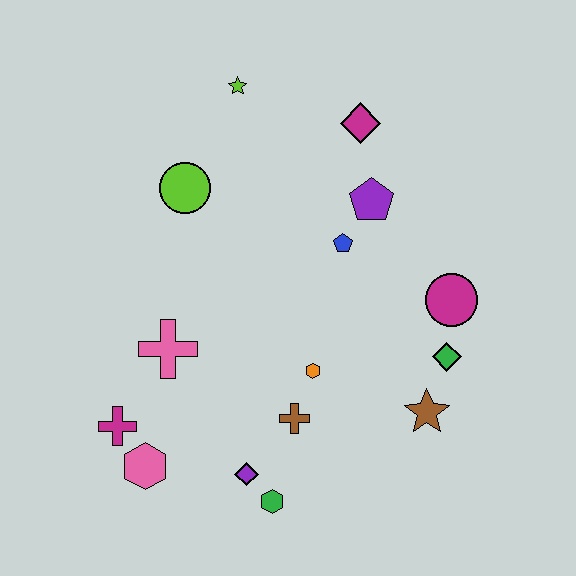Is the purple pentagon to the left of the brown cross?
No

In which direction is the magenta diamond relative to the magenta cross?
The magenta diamond is above the magenta cross.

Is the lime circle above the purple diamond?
Yes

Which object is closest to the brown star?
The green diamond is closest to the brown star.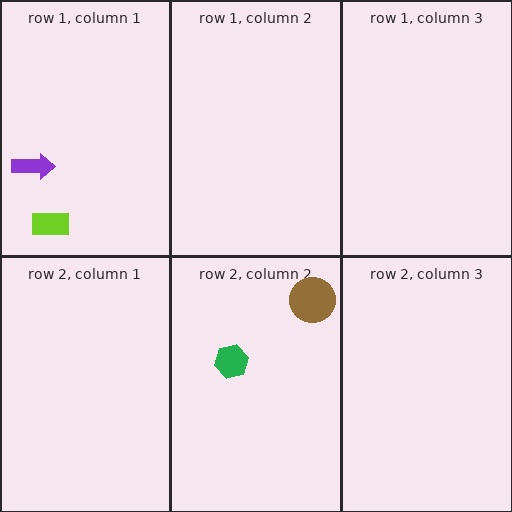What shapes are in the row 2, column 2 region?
The brown circle, the green hexagon.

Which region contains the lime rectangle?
The row 1, column 1 region.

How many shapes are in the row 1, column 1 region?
2.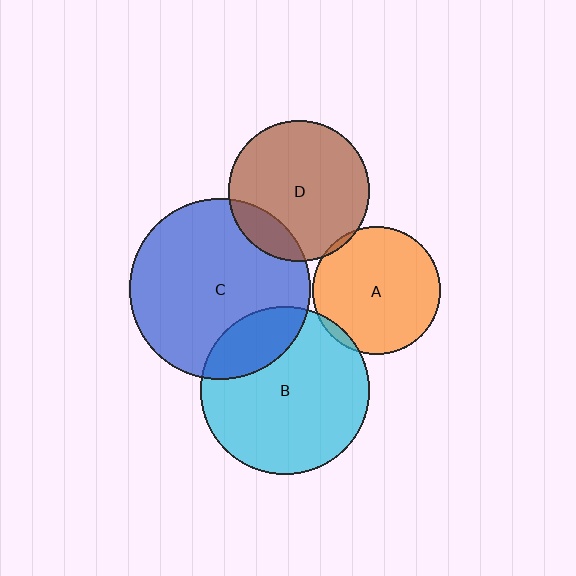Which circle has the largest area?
Circle C (blue).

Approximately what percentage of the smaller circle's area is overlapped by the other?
Approximately 5%.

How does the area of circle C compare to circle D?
Approximately 1.6 times.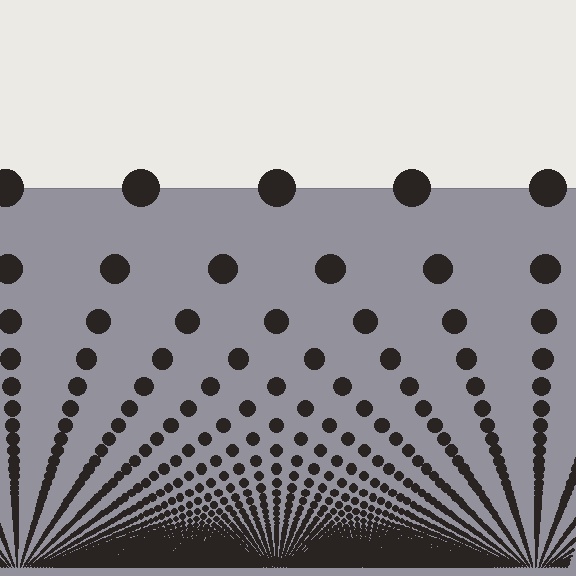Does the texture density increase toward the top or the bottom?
Density increases toward the bottom.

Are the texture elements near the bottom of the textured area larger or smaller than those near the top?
Smaller. The gradient is inverted — elements near the bottom are smaller and denser.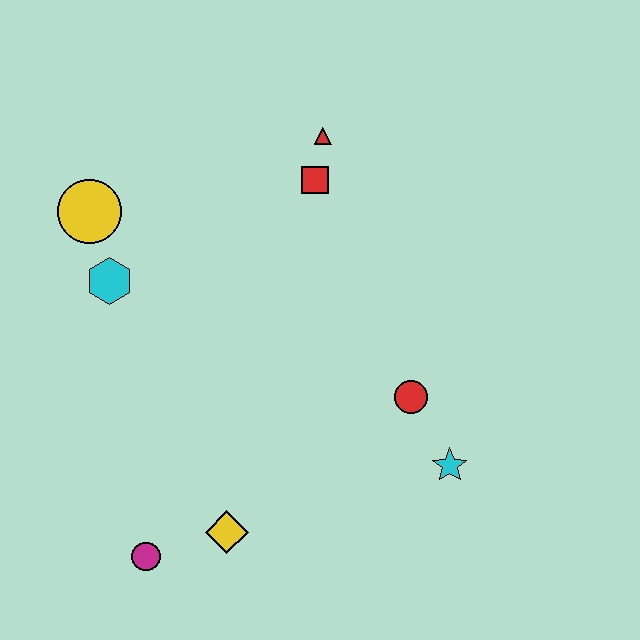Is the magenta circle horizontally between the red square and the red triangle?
No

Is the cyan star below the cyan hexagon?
Yes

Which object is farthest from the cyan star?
The yellow circle is farthest from the cyan star.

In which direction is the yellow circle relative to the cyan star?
The yellow circle is to the left of the cyan star.